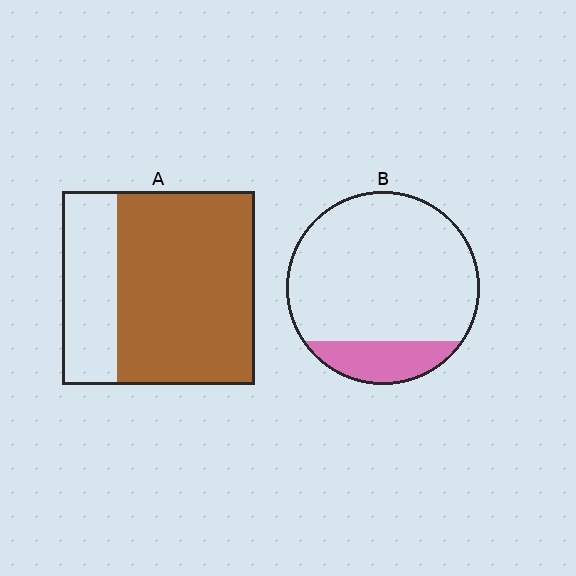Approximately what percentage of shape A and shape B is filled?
A is approximately 70% and B is approximately 15%.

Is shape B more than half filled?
No.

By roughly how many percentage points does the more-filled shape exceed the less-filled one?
By roughly 55 percentage points (A over B).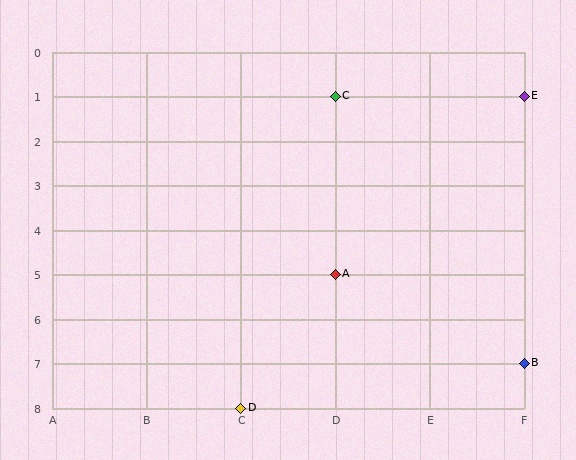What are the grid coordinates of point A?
Point A is at grid coordinates (D, 5).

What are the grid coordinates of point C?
Point C is at grid coordinates (D, 1).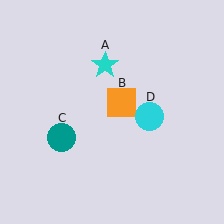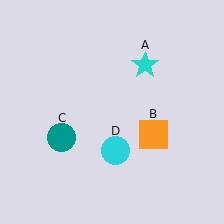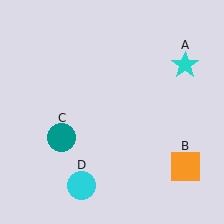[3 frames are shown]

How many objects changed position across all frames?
3 objects changed position: cyan star (object A), orange square (object B), cyan circle (object D).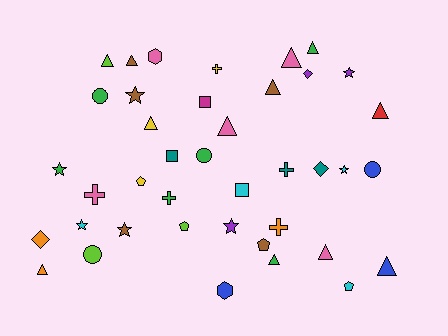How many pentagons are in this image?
There are 4 pentagons.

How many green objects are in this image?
There are 6 green objects.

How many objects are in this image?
There are 40 objects.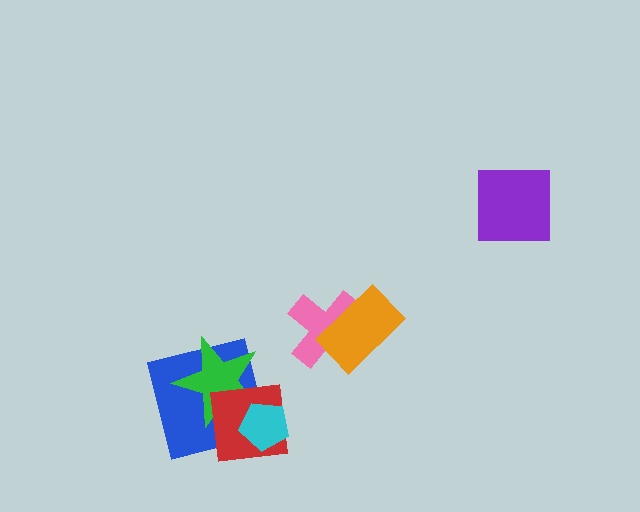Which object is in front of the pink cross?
The orange rectangle is in front of the pink cross.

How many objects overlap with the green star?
3 objects overlap with the green star.